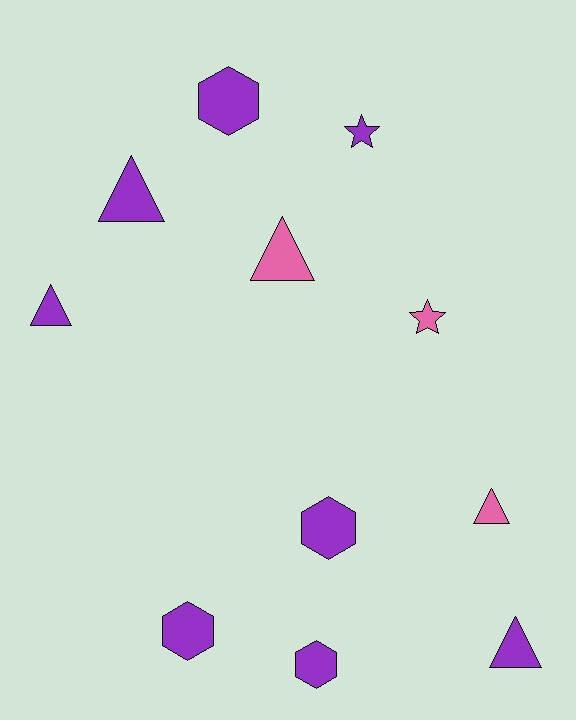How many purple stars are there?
There is 1 purple star.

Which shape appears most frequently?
Triangle, with 5 objects.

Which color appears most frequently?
Purple, with 8 objects.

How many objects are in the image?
There are 11 objects.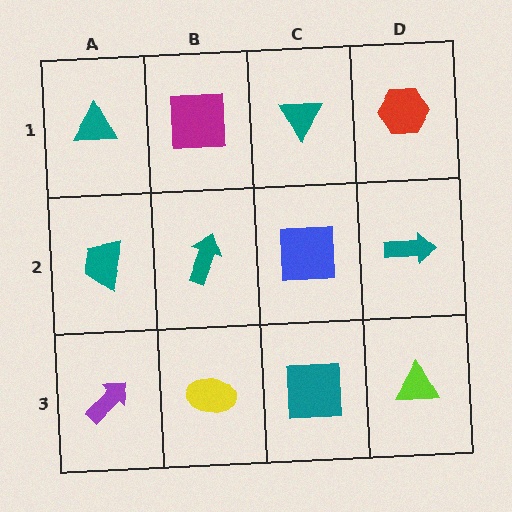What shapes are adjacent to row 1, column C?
A blue square (row 2, column C), a magenta square (row 1, column B), a red hexagon (row 1, column D).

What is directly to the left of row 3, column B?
A purple arrow.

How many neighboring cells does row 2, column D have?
3.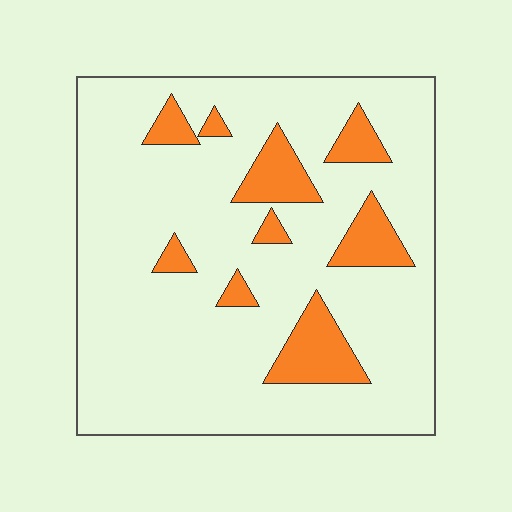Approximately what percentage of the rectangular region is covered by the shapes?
Approximately 15%.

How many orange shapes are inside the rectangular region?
9.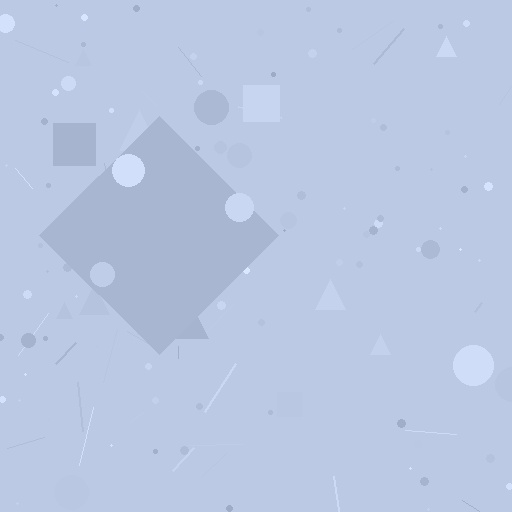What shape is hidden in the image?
A diamond is hidden in the image.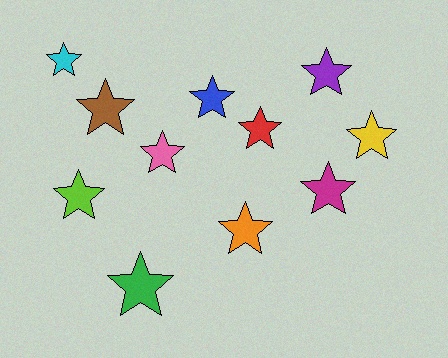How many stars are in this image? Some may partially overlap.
There are 11 stars.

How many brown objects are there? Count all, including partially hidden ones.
There is 1 brown object.